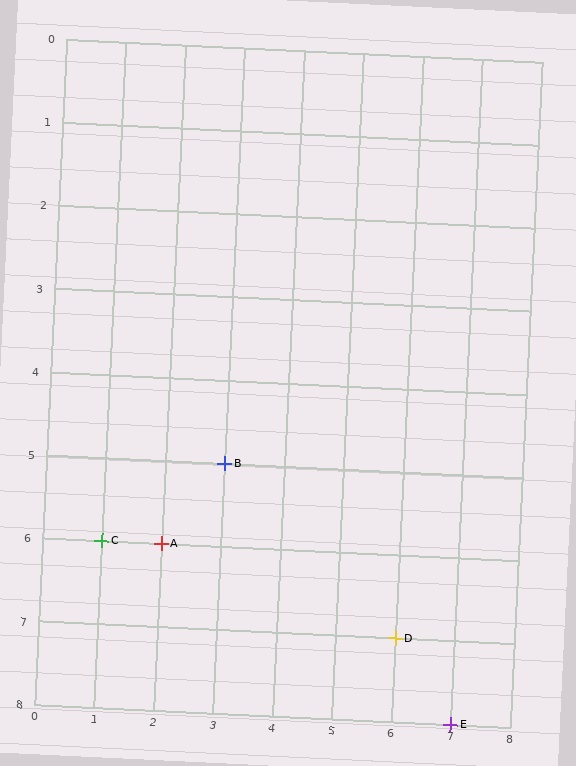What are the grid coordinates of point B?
Point B is at grid coordinates (3, 5).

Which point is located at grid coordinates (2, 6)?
Point A is at (2, 6).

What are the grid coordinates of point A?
Point A is at grid coordinates (2, 6).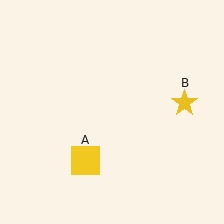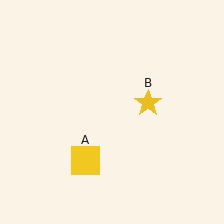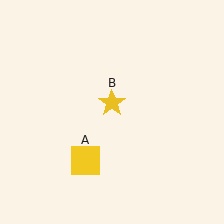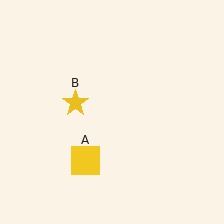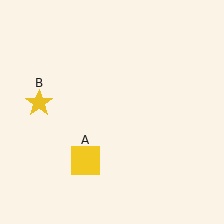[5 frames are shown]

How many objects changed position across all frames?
1 object changed position: yellow star (object B).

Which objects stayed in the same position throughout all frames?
Yellow square (object A) remained stationary.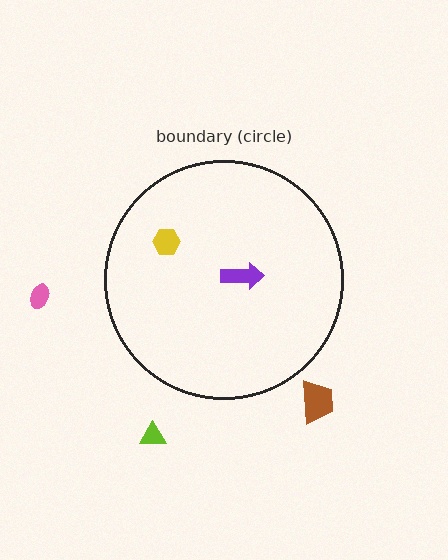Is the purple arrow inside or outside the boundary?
Inside.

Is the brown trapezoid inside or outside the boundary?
Outside.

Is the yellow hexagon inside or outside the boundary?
Inside.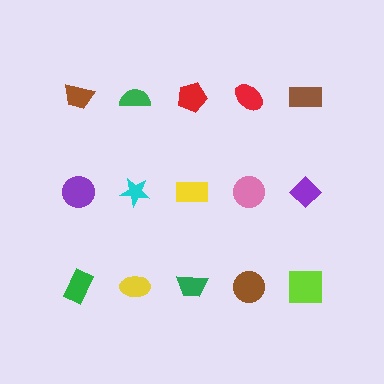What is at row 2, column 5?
A purple diamond.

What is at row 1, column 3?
A red pentagon.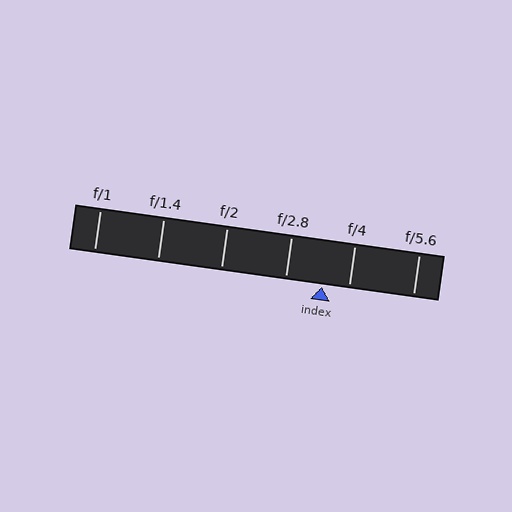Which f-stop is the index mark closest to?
The index mark is closest to f/4.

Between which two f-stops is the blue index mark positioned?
The index mark is between f/2.8 and f/4.